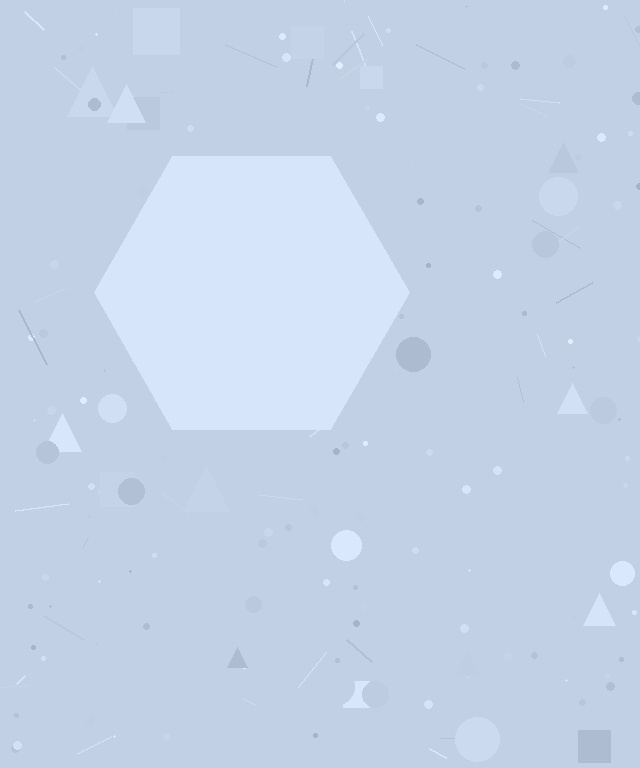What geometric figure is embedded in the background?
A hexagon is embedded in the background.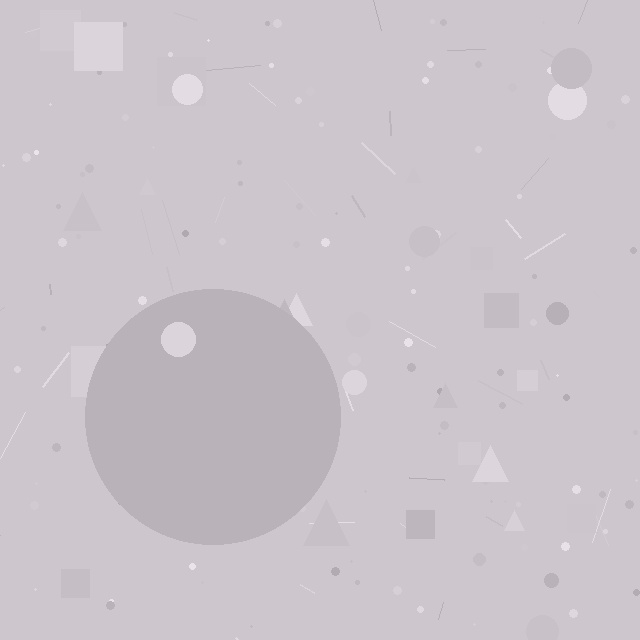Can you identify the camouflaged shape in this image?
The camouflaged shape is a circle.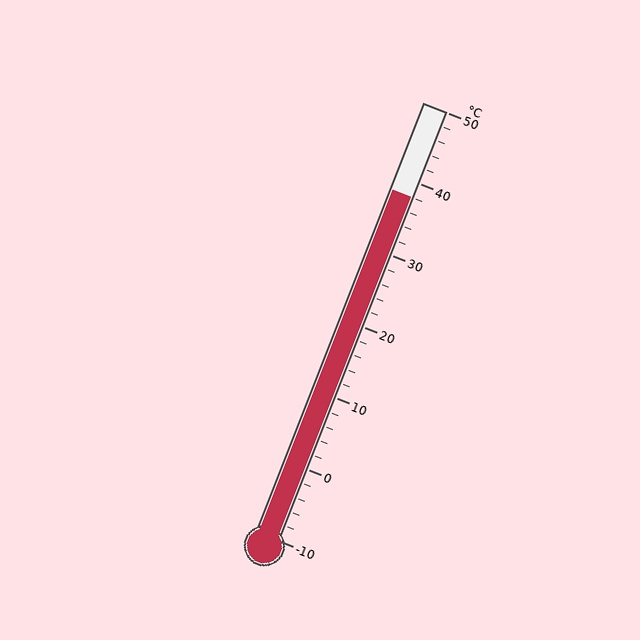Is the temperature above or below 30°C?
The temperature is above 30°C.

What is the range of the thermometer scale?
The thermometer scale ranges from -10°C to 50°C.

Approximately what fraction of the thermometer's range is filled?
The thermometer is filled to approximately 80% of its range.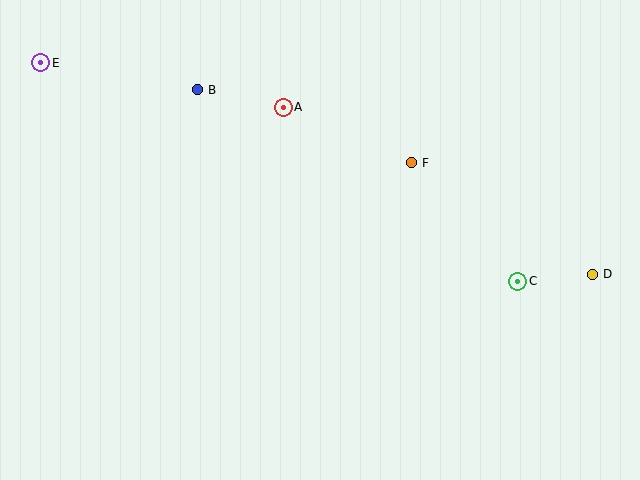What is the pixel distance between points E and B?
The distance between E and B is 159 pixels.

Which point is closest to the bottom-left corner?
Point E is closest to the bottom-left corner.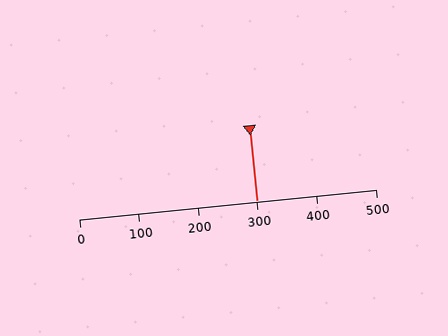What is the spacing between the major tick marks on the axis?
The major ticks are spaced 100 apart.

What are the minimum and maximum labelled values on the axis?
The axis runs from 0 to 500.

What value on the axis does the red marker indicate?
The marker indicates approximately 300.